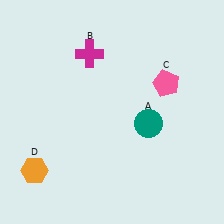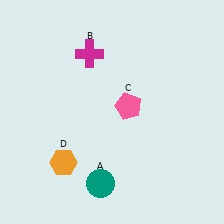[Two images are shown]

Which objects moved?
The objects that moved are: the teal circle (A), the pink pentagon (C), the orange hexagon (D).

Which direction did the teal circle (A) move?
The teal circle (A) moved down.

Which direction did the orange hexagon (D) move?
The orange hexagon (D) moved right.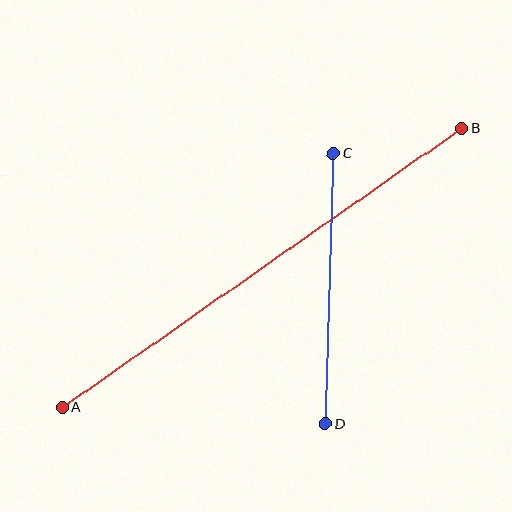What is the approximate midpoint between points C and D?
The midpoint is at approximately (329, 289) pixels.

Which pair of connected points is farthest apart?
Points A and B are farthest apart.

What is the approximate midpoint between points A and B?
The midpoint is at approximately (262, 268) pixels.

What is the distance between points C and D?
The distance is approximately 271 pixels.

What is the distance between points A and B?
The distance is approximately 487 pixels.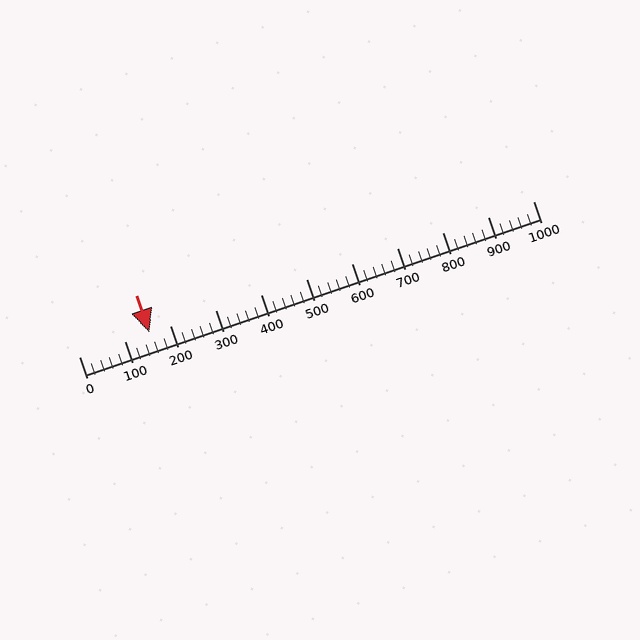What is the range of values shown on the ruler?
The ruler shows values from 0 to 1000.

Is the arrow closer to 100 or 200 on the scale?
The arrow is closer to 200.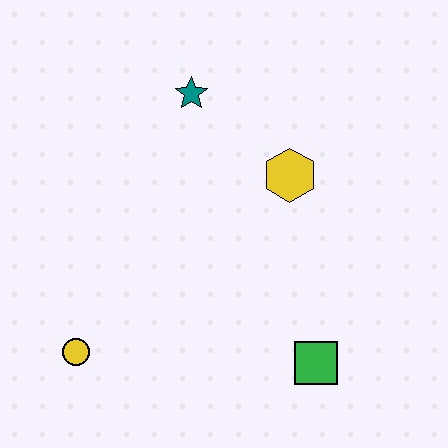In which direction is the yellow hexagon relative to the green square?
The yellow hexagon is above the green square.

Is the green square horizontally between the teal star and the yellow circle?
No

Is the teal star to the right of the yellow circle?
Yes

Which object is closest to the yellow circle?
The green square is closest to the yellow circle.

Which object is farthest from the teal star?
The green square is farthest from the teal star.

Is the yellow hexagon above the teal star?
No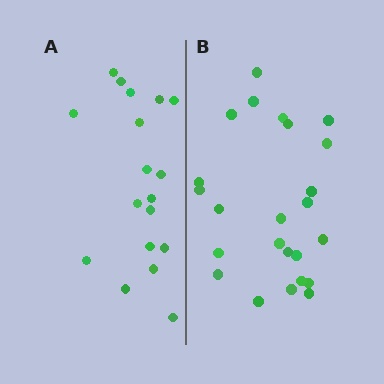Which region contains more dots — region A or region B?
Region B (the right region) has more dots.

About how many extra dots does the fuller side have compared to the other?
Region B has about 6 more dots than region A.